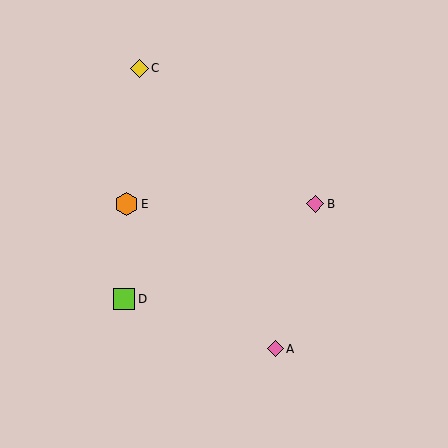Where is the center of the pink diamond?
The center of the pink diamond is at (315, 204).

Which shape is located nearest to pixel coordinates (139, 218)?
The orange hexagon (labeled E) at (127, 204) is nearest to that location.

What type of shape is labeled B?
Shape B is a pink diamond.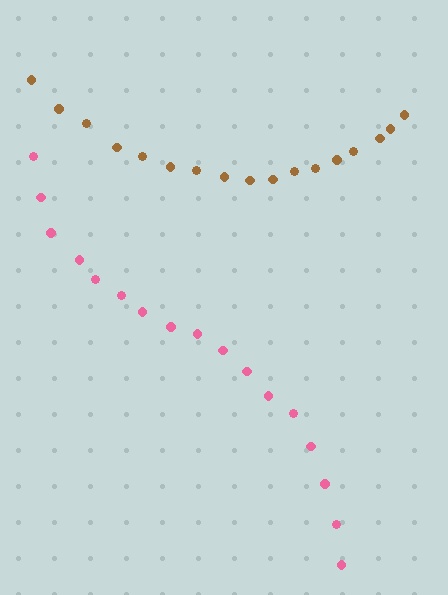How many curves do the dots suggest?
There are 2 distinct paths.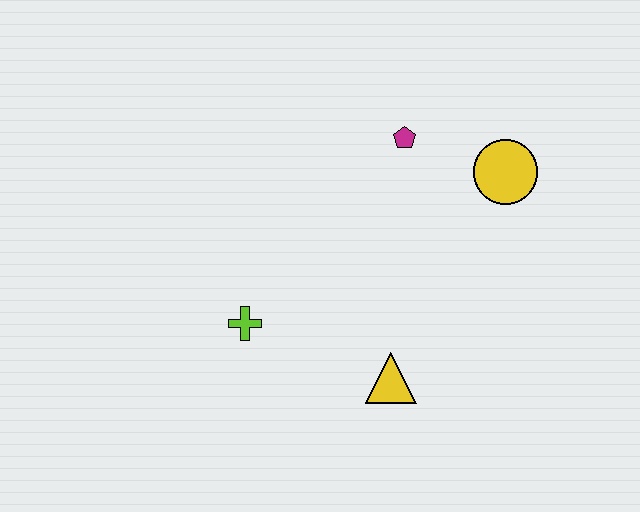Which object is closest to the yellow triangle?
The lime cross is closest to the yellow triangle.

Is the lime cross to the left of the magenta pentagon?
Yes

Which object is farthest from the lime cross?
The yellow circle is farthest from the lime cross.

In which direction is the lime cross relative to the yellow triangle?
The lime cross is to the left of the yellow triangle.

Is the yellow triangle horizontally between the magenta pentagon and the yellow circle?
No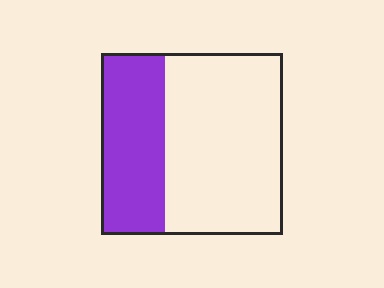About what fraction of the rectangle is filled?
About one third (1/3).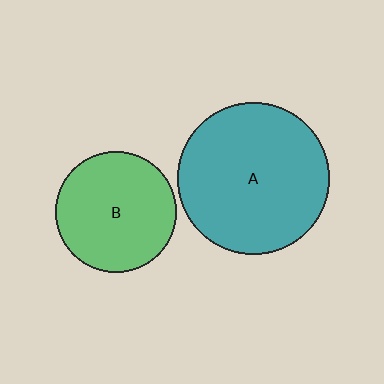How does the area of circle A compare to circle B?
Approximately 1.6 times.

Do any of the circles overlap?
No, none of the circles overlap.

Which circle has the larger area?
Circle A (teal).